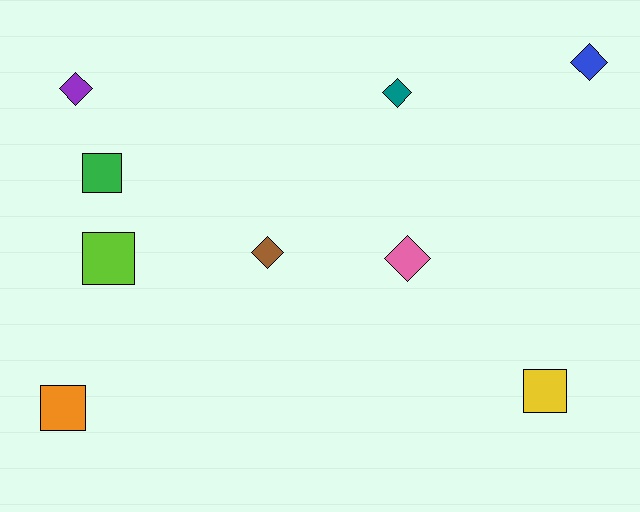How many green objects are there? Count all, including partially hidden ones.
There is 1 green object.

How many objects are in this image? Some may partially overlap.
There are 9 objects.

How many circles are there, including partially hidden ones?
There are no circles.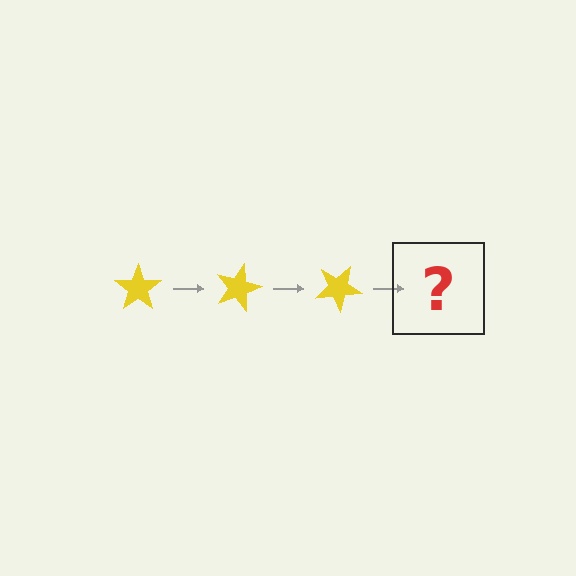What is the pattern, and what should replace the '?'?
The pattern is that the star rotates 15 degrees each step. The '?' should be a yellow star rotated 45 degrees.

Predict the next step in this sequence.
The next step is a yellow star rotated 45 degrees.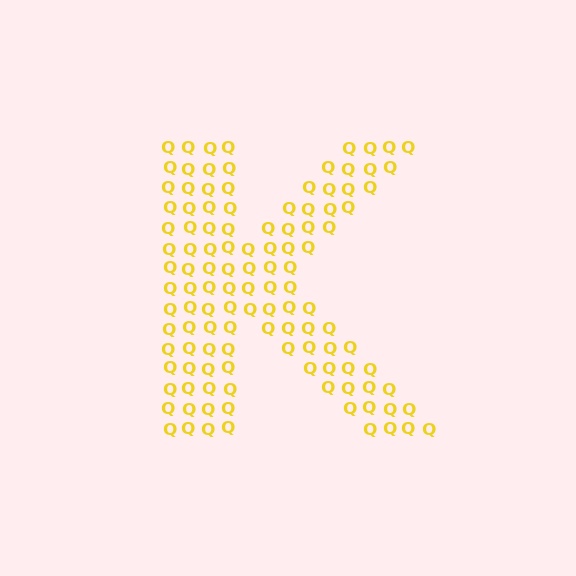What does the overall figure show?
The overall figure shows the letter K.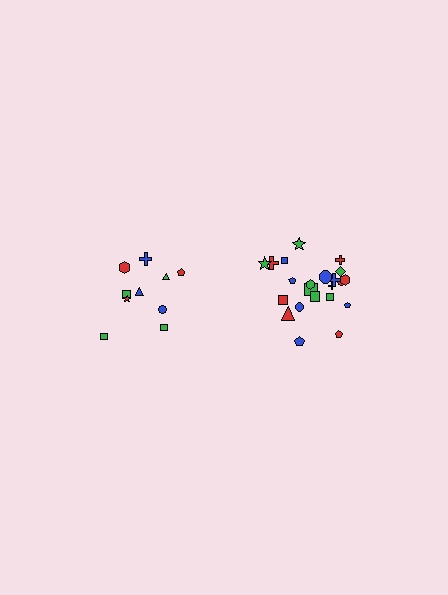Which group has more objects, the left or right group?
The right group.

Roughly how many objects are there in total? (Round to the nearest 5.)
Roughly 30 objects in total.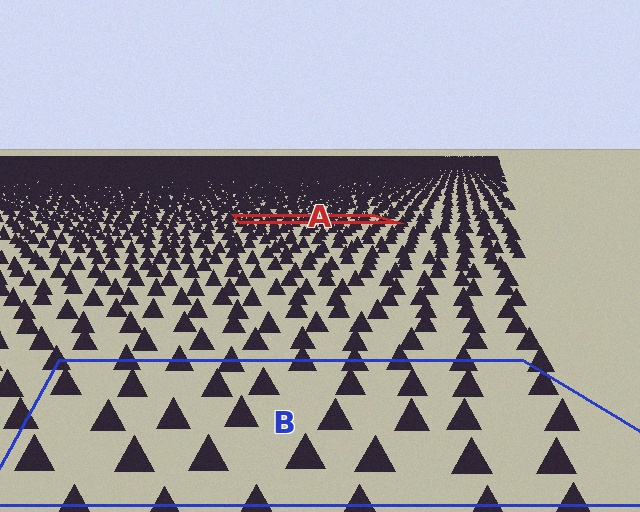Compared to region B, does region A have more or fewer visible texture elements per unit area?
Region A has more texture elements per unit area — they are packed more densely because it is farther away.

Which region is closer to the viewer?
Region B is closer. The texture elements there are larger and more spread out.